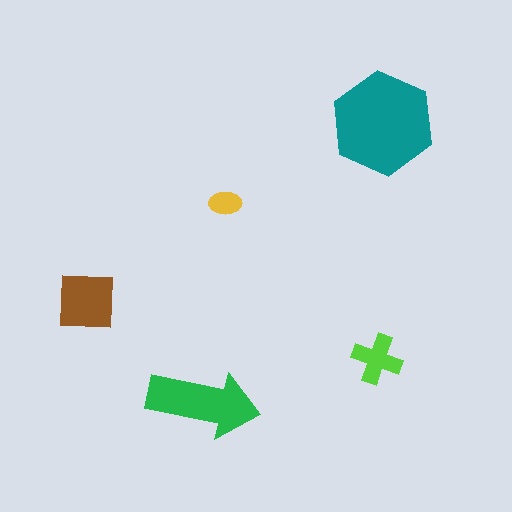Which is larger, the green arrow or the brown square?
The green arrow.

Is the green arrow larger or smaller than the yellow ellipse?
Larger.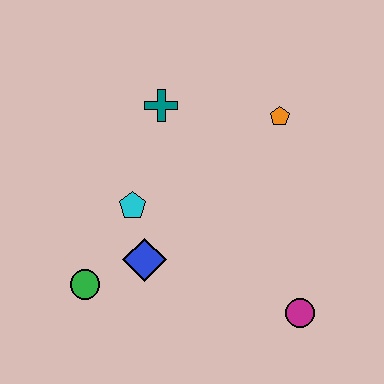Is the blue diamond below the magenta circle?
No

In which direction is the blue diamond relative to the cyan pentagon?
The blue diamond is below the cyan pentagon.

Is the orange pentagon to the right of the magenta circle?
No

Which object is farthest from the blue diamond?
The orange pentagon is farthest from the blue diamond.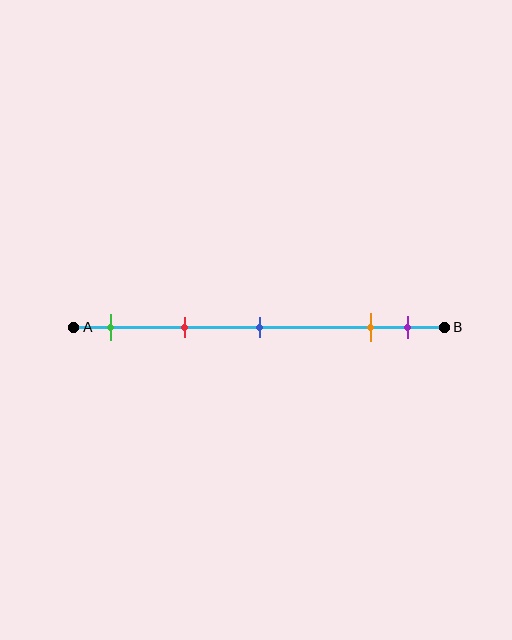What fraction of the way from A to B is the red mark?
The red mark is approximately 30% (0.3) of the way from A to B.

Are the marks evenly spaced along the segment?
No, the marks are not evenly spaced.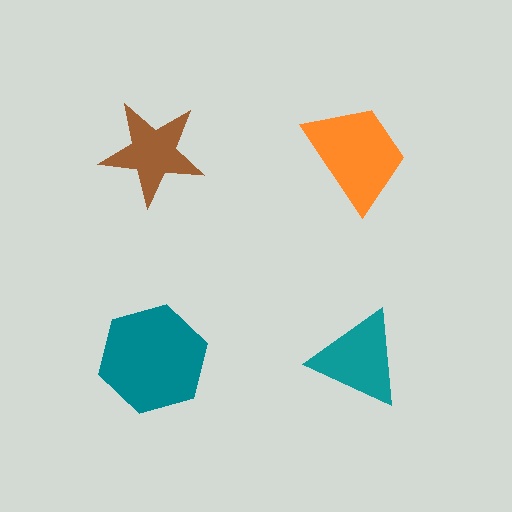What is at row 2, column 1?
A teal hexagon.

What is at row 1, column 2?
An orange trapezoid.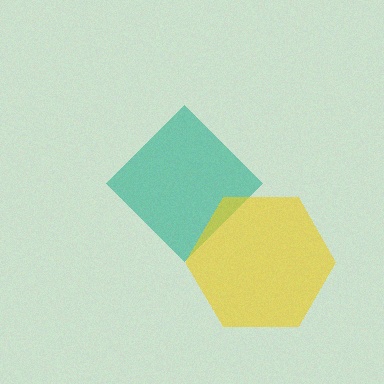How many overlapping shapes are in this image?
There are 2 overlapping shapes in the image.